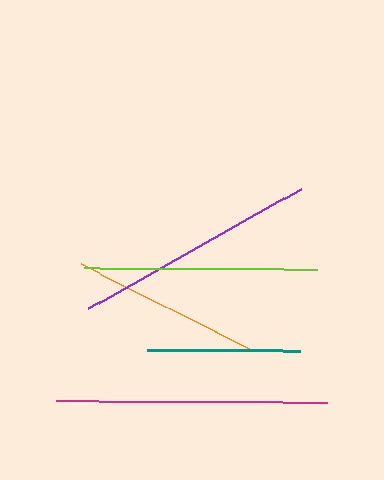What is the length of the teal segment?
The teal segment is approximately 154 pixels long.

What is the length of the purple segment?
The purple segment is approximately 245 pixels long.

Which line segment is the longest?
The magenta line is the longest at approximately 272 pixels.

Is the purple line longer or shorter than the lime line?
The purple line is longer than the lime line.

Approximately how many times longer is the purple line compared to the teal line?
The purple line is approximately 1.6 times the length of the teal line.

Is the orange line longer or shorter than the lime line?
The lime line is longer than the orange line.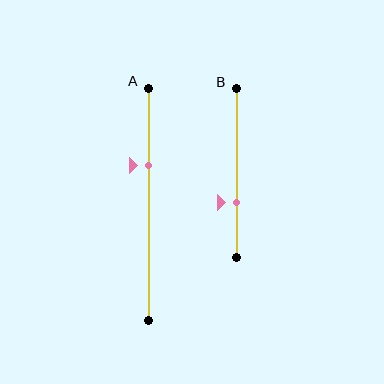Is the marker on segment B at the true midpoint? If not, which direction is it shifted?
No, the marker on segment B is shifted downward by about 17% of the segment length.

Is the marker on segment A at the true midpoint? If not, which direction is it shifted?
No, the marker on segment A is shifted upward by about 17% of the segment length.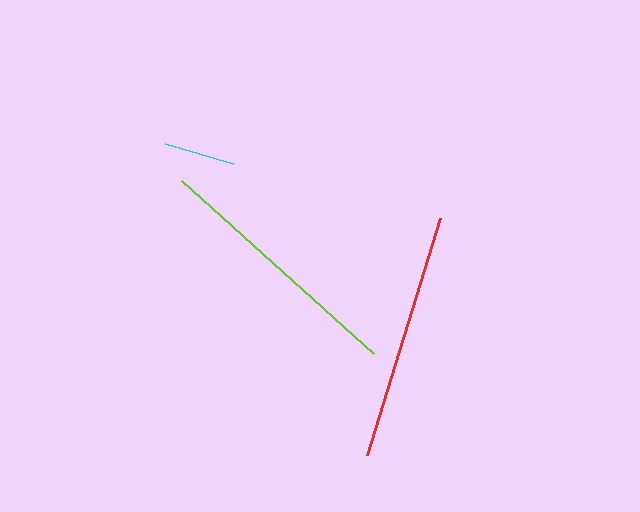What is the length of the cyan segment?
The cyan segment is approximately 71 pixels long.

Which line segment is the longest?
The lime line is the longest at approximately 258 pixels.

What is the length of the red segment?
The red segment is approximately 248 pixels long.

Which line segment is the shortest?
The cyan line is the shortest at approximately 71 pixels.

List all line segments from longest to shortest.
From longest to shortest: lime, red, cyan.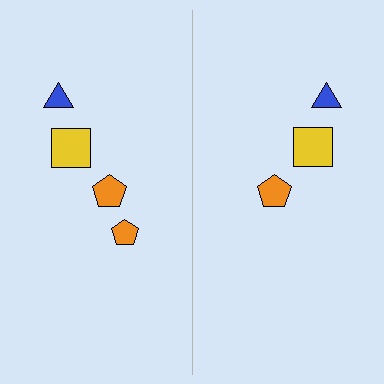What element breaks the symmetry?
A orange pentagon is missing from the right side.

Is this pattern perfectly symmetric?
No, the pattern is not perfectly symmetric. A orange pentagon is missing from the right side.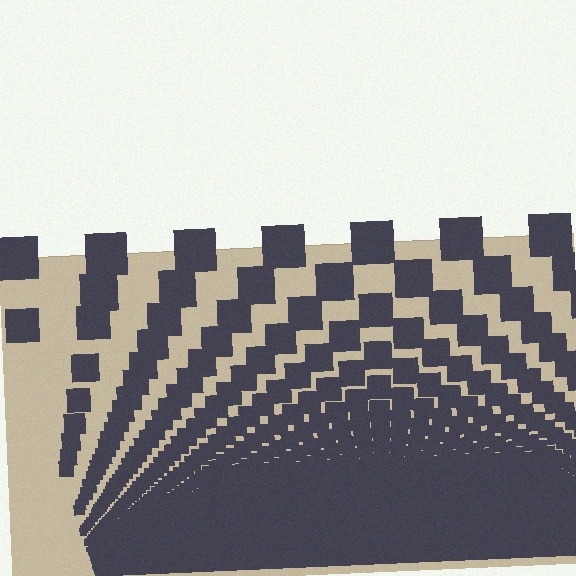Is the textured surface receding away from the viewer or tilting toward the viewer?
The surface appears to tilt toward the viewer. Texture elements get larger and sparser toward the top.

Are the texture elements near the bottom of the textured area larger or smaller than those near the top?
Smaller. The gradient is inverted — elements near the bottom are smaller and denser.